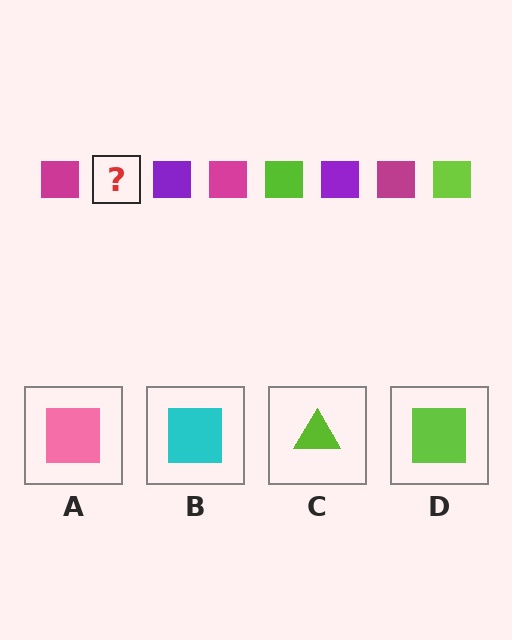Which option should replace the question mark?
Option D.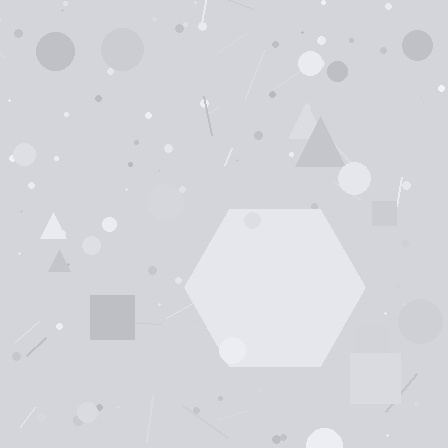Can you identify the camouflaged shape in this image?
The camouflaged shape is a hexagon.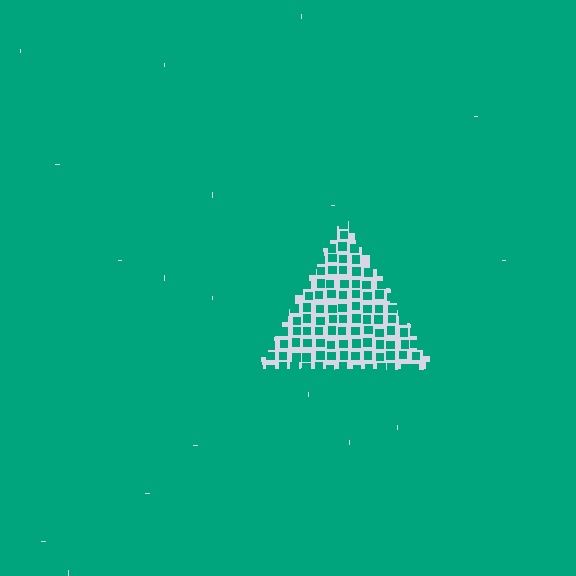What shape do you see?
I see a triangle.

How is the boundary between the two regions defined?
The boundary is defined by a change in element density (approximately 3.1x ratio). All elements are the same color, size, and shape.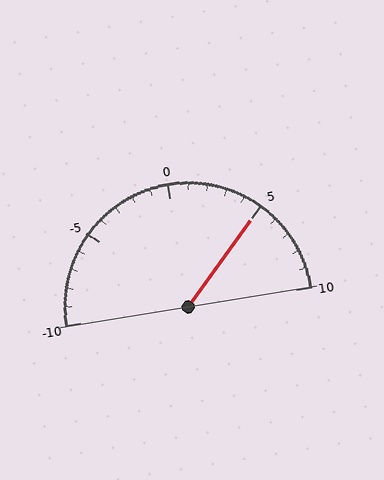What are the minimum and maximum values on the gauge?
The gauge ranges from -10 to 10.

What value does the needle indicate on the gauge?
The needle indicates approximately 5.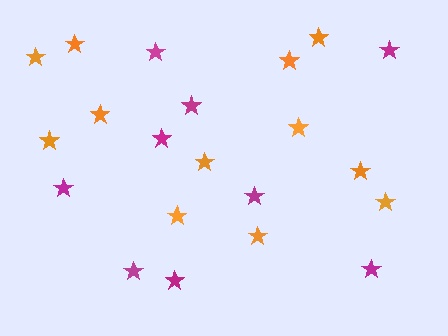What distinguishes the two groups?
There are 2 groups: one group of magenta stars (9) and one group of orange stars (12).